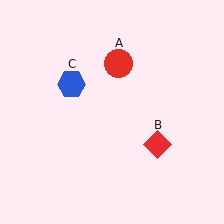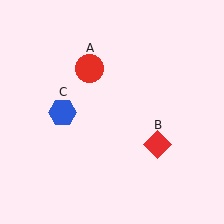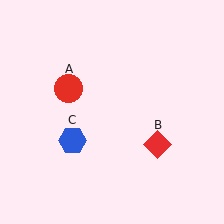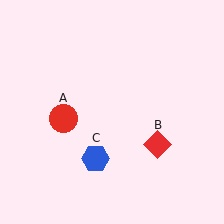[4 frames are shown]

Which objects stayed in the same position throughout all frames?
Red diamond (object B) remained stationary.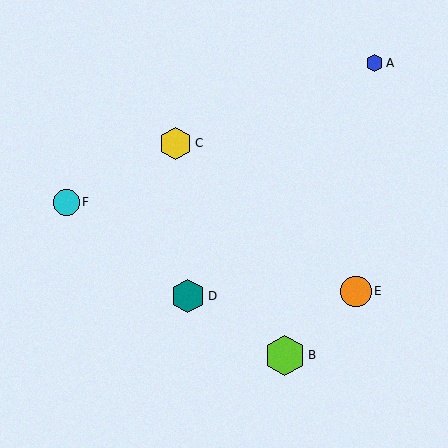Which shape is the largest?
The lime hexagon (labeled B) is the largest.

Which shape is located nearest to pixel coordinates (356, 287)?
The orange circle (labeled E) at (356, 291) is nearest to that location.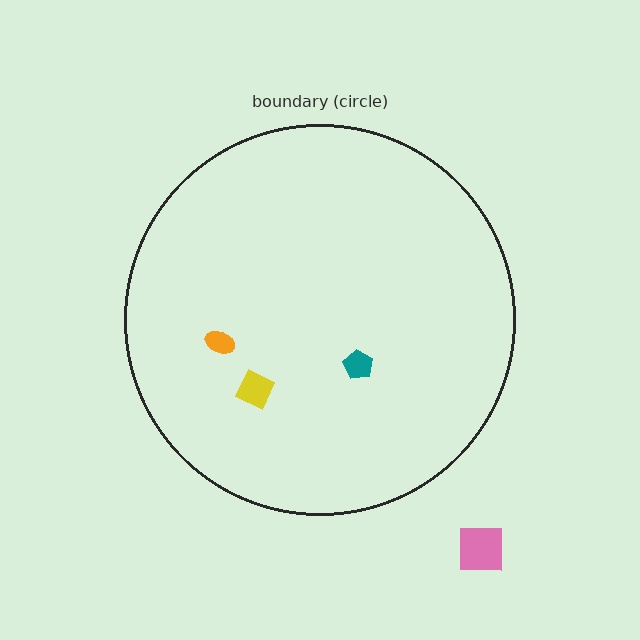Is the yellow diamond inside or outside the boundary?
Inside.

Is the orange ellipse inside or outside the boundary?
Inside.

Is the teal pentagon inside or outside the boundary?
Inside.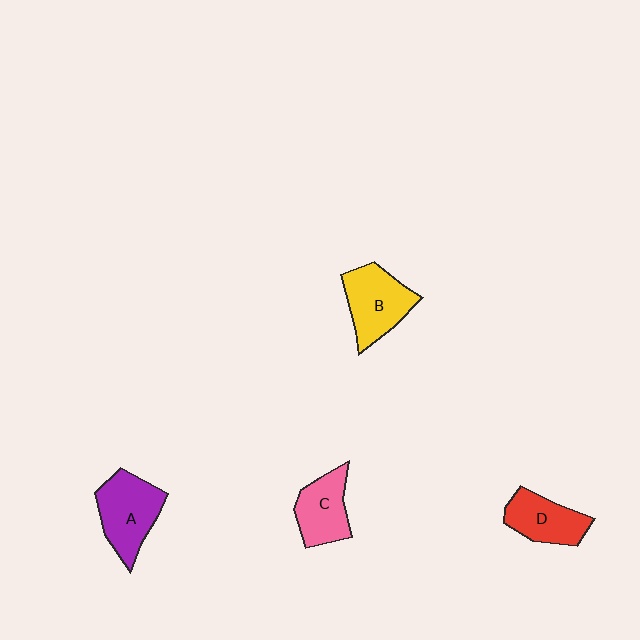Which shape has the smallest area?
Shape D (red).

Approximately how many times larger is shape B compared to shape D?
Approximately 1.2 times.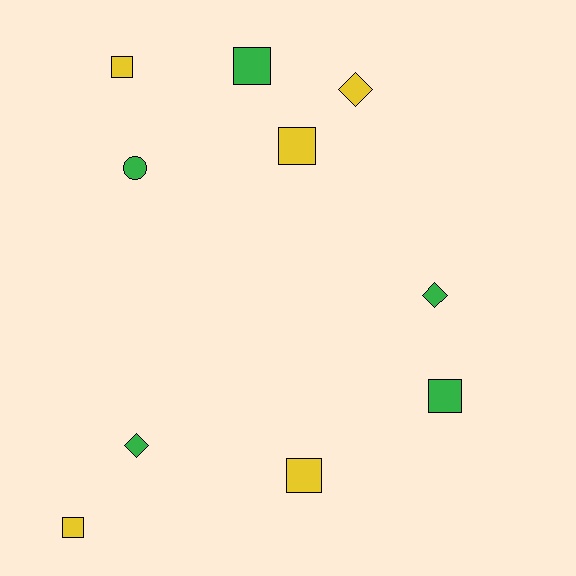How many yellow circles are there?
There are no yellow circles.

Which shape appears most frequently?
Square, with 6 objects.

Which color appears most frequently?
Yellow, with 5 objects.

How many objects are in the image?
There are 10 objects.